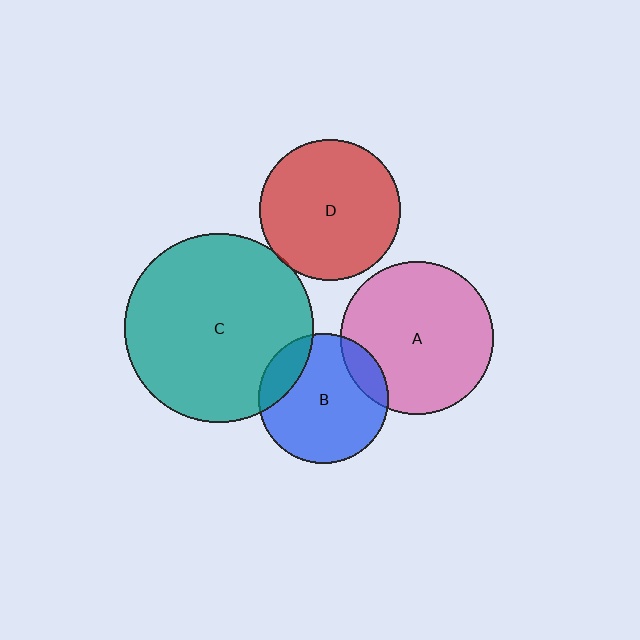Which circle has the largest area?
Circle C (teal).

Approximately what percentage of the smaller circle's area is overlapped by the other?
Approximately 15%.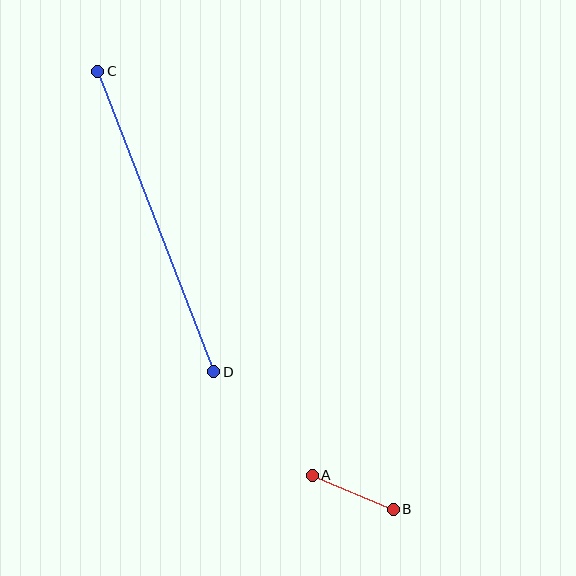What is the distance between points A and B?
The distance is approximately 88 pixels.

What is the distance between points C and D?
The distance is approximately 322 pixels.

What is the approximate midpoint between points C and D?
The midpoint is at approximately (156, 222) pixels.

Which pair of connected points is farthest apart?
Points C and D are farthest apart.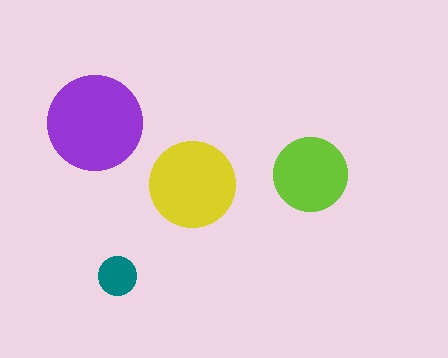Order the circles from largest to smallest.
the purple one, the yellow one, the lime one, the teal one.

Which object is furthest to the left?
The purple circle is leftmost.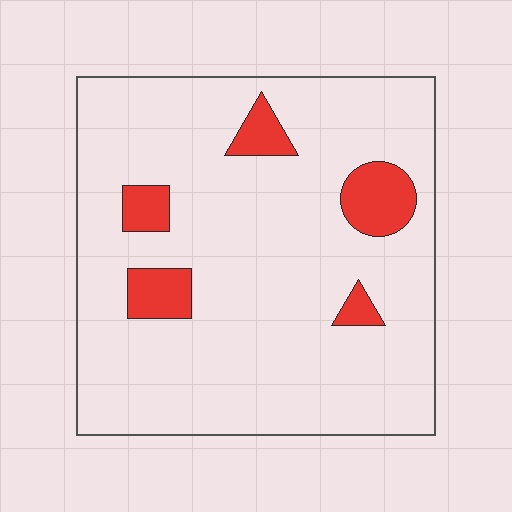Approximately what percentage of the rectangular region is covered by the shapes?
Approximately 10%.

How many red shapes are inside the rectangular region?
5.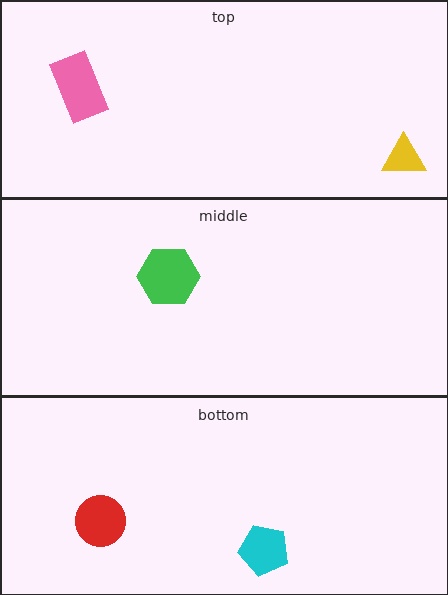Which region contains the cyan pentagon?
The bottom region.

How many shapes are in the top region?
2.